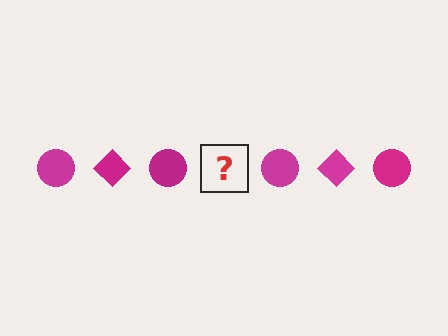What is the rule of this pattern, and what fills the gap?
The rule is that the pattern cycles through circle, diamond shapes in magenta. The gap should be filled with a magenta diamond.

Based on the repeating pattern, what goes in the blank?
The blank should be a magenta diamond.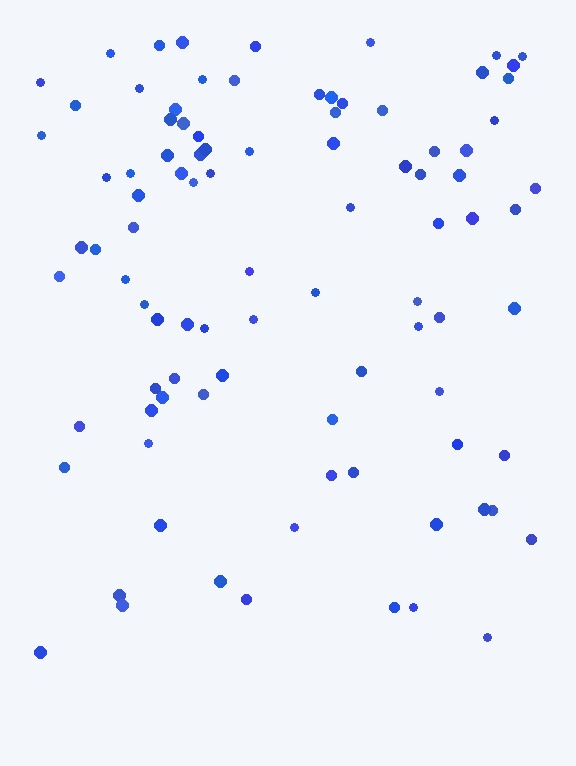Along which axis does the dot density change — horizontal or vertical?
Vertical.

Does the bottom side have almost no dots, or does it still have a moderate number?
Still a moderate number, just noticeably fewer than the top.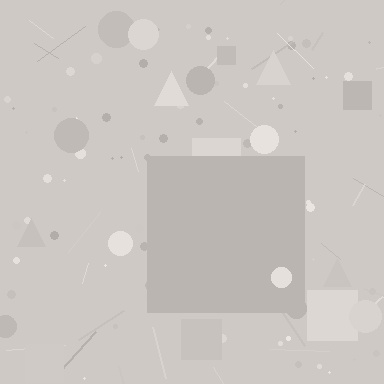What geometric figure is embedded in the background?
A square is embedded in the background.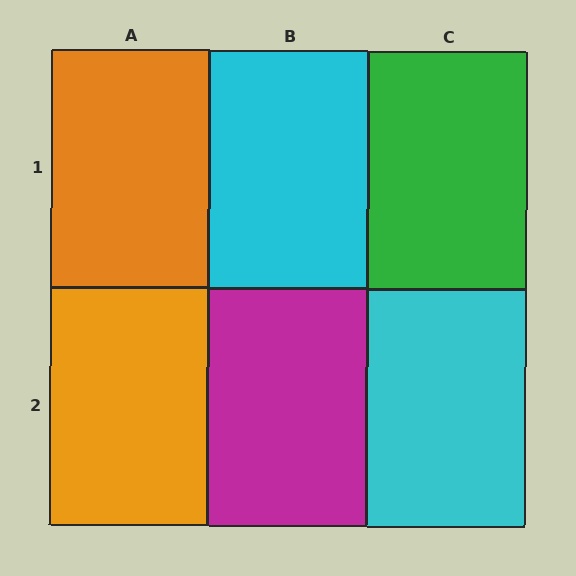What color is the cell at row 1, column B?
Cyan.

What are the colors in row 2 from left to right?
Orange, magenta, cyan.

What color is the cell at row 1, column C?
Green.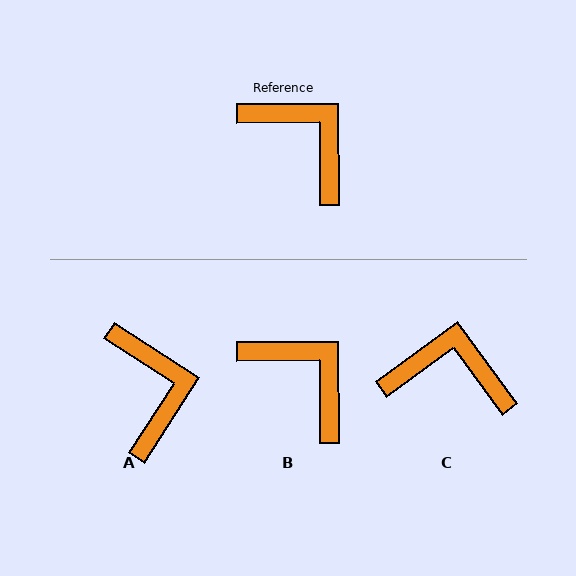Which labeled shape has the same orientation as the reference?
B.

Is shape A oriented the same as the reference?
No, it is off by about 33 degrees.